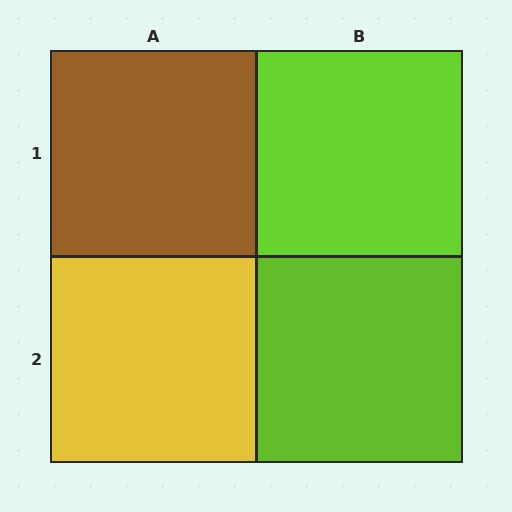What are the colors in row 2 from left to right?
Yellow, lime.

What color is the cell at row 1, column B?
Lime.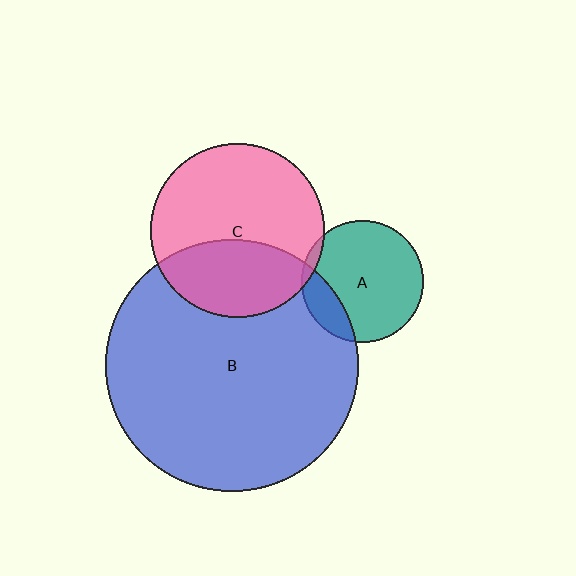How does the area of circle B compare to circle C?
Approximately 2.1 times.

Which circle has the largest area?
Circle B (blue).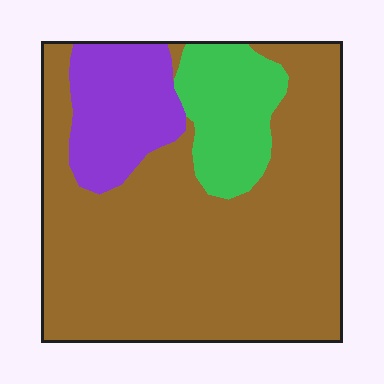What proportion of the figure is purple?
Purple covers 15% of the figure.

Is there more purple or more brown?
Brown.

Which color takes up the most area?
Brown, at roughly 70%.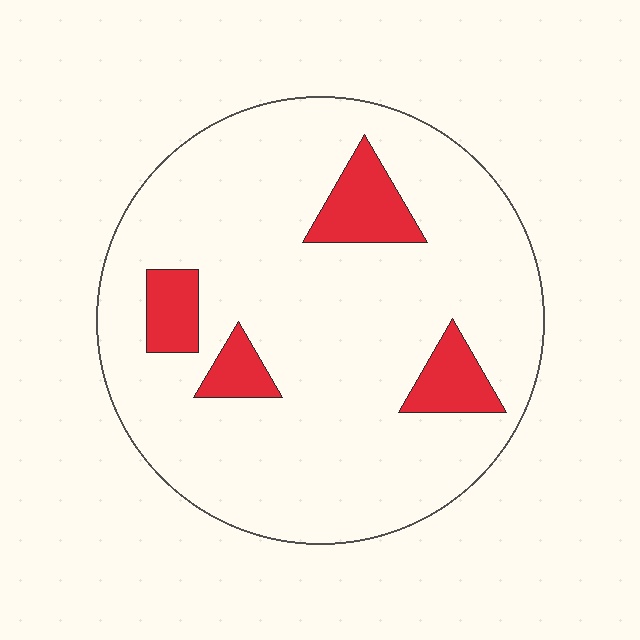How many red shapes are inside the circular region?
4.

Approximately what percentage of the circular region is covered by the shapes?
Approximately 15%.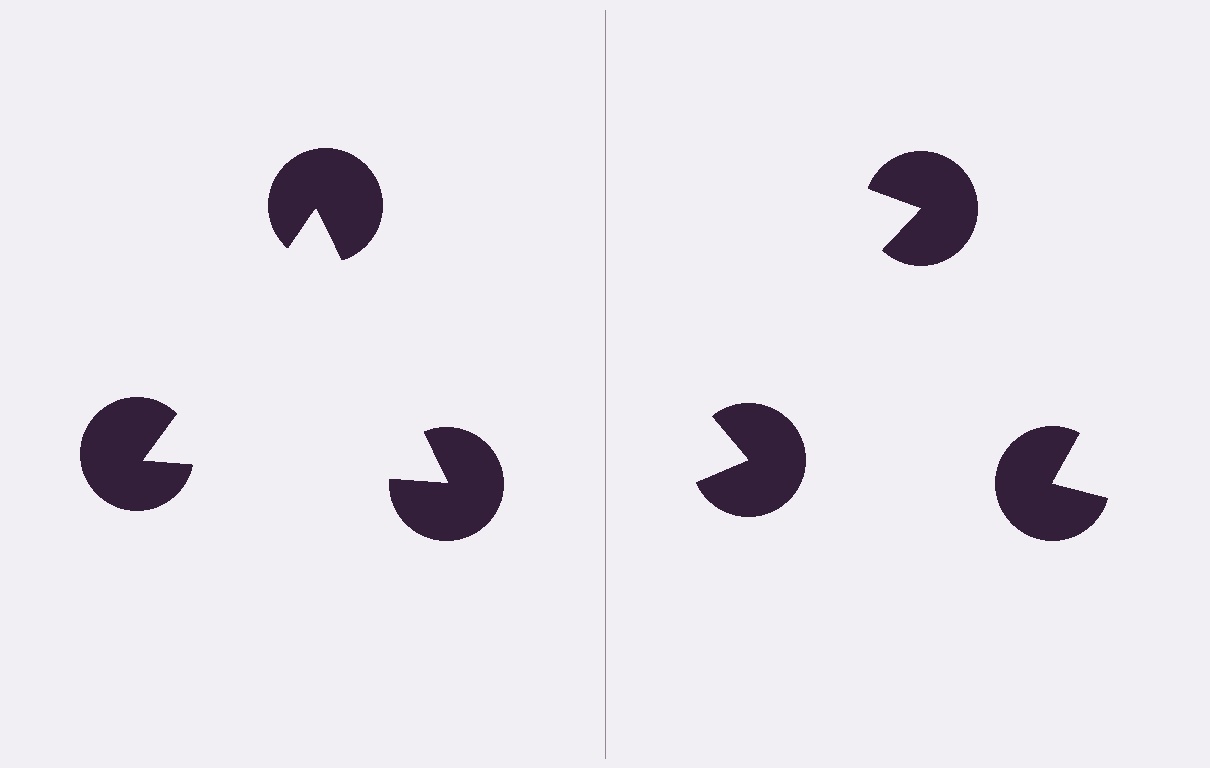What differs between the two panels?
The pac-man discs are positioned identically on both sides; only the wedge orientations differ. On the left they align to a triangle; on the right they are misaligned.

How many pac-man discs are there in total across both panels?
6 — 3 on each side.